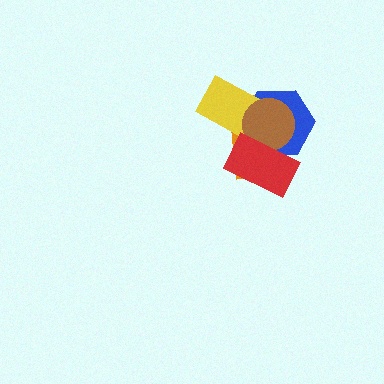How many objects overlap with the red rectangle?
4 objects overlap with the red rectangle.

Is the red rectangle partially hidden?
No, no other shape covers it.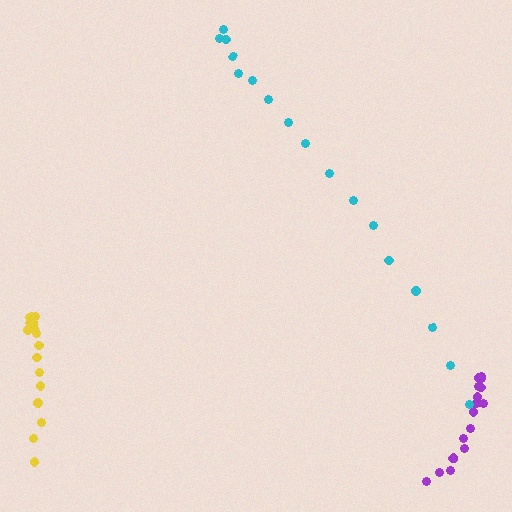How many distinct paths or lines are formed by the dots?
There are 3 distinct paths.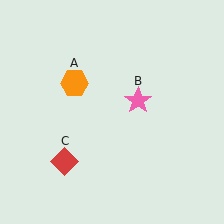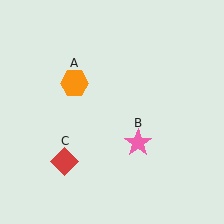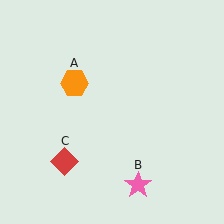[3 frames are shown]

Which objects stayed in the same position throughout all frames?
Orange hexagon (object A) and red diamond (object C) remained stationary.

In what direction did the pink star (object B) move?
The pink star (object B) moved down.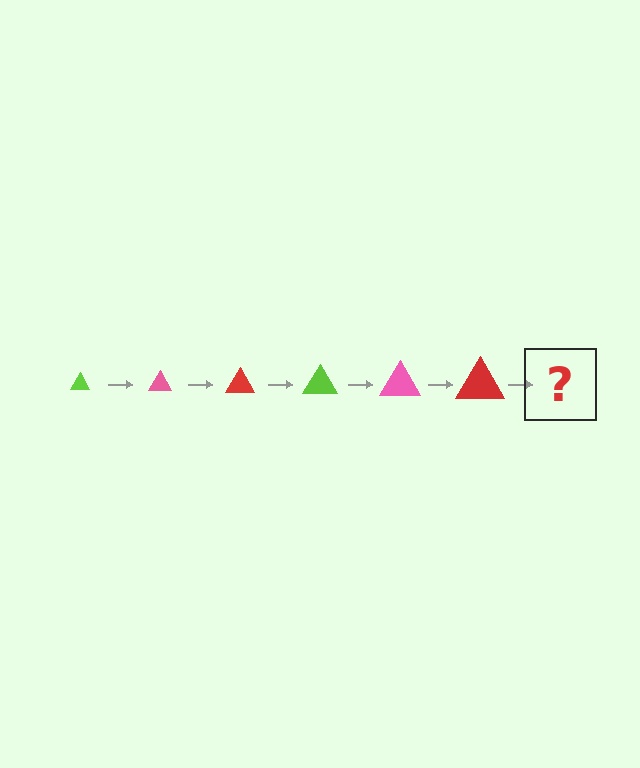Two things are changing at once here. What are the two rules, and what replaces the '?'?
The two rules are that the triangle grows larger each step and the color cycles through lime, pink, and red. The '?' should be a lime triangle, larger than the previous one.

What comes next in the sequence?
The next element should be a lime triangle, larger than the previous one.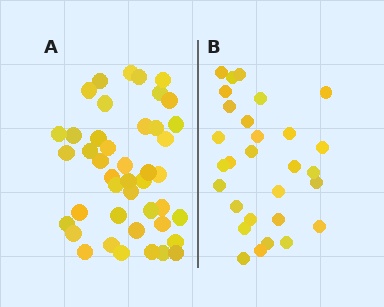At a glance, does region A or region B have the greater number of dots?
Region A (the left region) has more dots.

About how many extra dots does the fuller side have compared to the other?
Region A has approximately 15 more dots than region B.